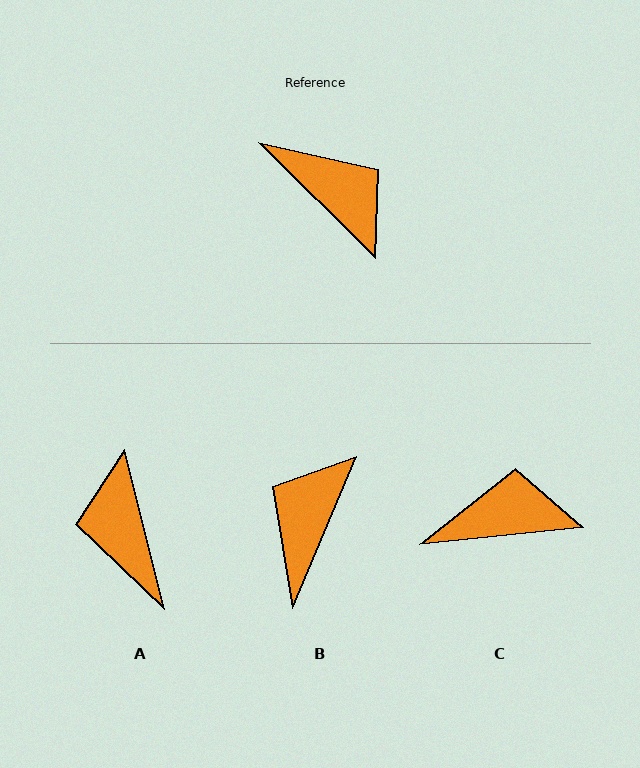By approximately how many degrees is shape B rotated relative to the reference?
Approximately 112 degrees counter-clockwise.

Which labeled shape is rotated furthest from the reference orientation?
A, about 149 degrees away.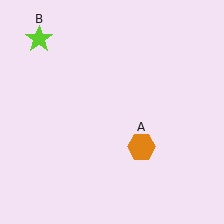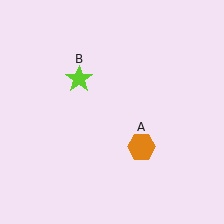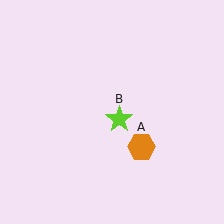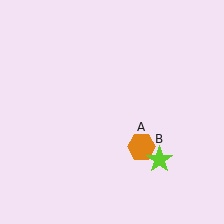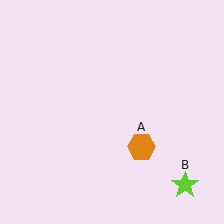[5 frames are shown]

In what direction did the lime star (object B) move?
The lime star (object B) moved down and to the right.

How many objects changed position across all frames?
1 object changed position: lime star (object B).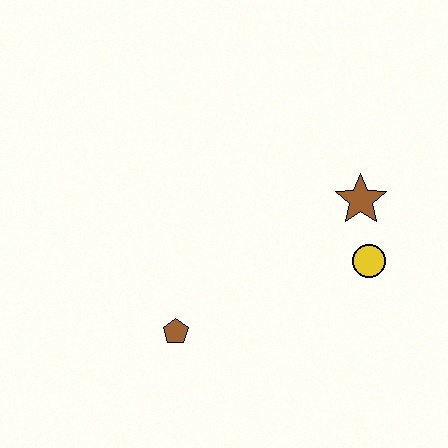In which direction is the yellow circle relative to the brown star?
The yellow circle is below the brown star.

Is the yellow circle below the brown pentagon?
No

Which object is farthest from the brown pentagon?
The brown star is farthest from the brown pentagon.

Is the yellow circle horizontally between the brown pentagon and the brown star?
No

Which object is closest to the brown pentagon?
The yellow circle is closest to the brown pentagon.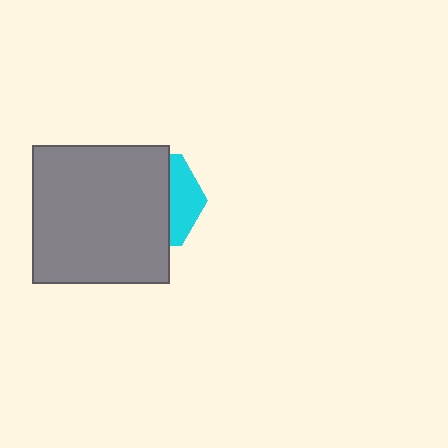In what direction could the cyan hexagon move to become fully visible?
The cyan hexagon could move right. That would shift it out from behind the gray square entirely.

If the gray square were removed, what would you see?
You would see the complete cyan hexagon.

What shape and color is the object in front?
The object in front is a gray square.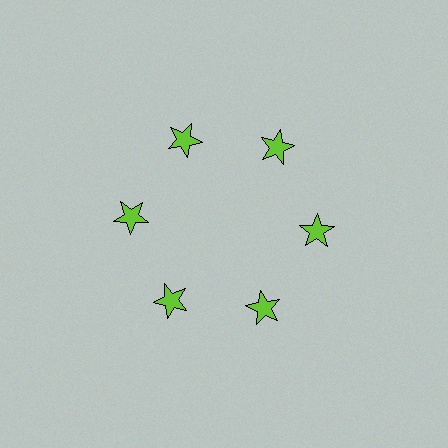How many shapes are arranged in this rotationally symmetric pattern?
There are 6 shapes, arranged in 6 groups of 1.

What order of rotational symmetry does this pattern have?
This pattern has 6-fold rotational symmetry.